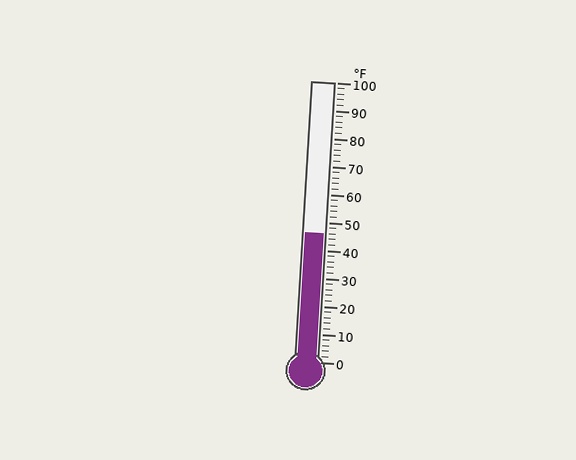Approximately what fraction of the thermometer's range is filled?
The thermometer is filled to approximately 45% of its range.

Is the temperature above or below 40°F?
The temperature is above 40°F.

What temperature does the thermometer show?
The thermometer shows approximately 46°F.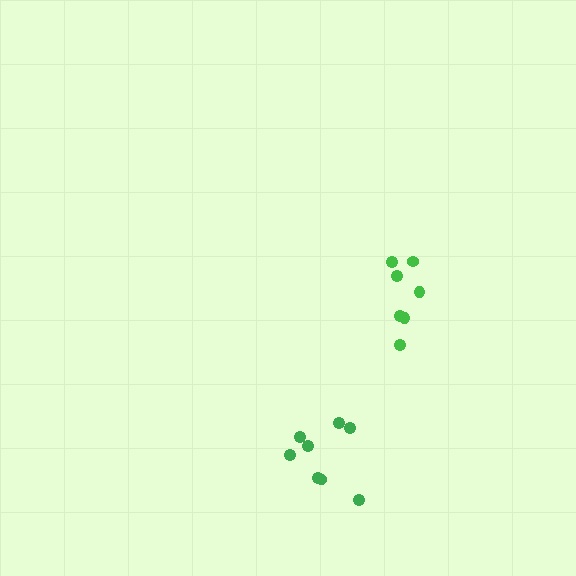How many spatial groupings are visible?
There are 2 spatial groupings.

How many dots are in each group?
Group 1: 7 dots, Group 2: 8 dots (15 total).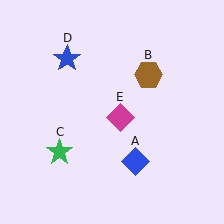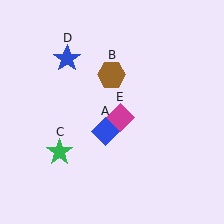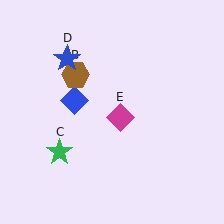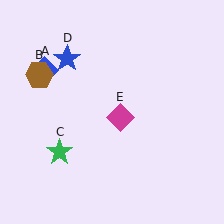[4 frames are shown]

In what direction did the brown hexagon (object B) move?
The brown hexagon (object B) moved left.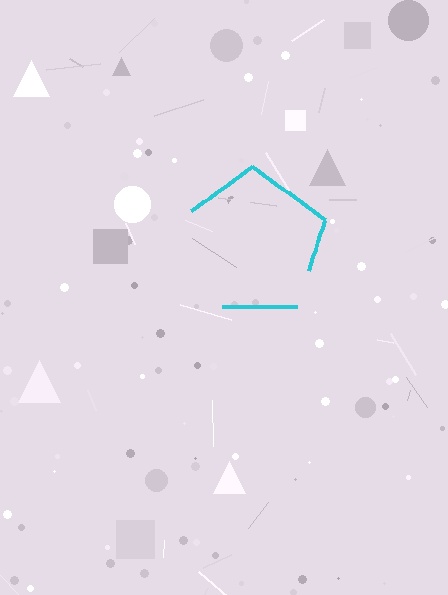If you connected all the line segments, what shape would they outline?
They would outline a pentagon.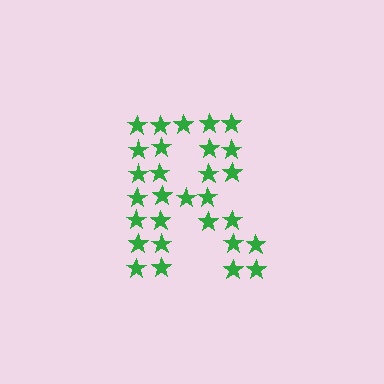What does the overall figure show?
The overall figure shows the letter R.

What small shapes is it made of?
It is made of small stars.